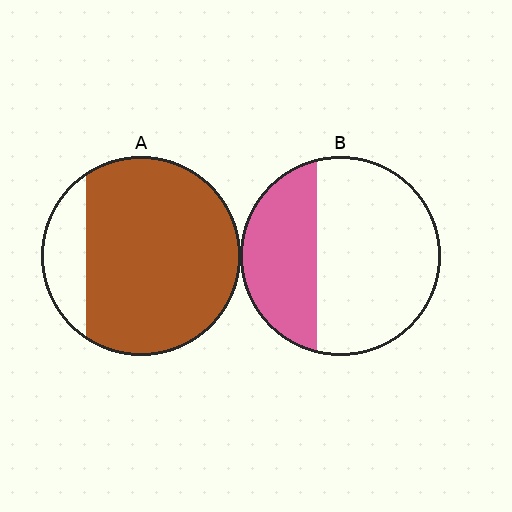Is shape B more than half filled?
No.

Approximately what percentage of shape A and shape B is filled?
A is approximately 85% and B is approximately 35%.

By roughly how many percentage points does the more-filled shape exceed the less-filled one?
By roughly 50 percentage points (A over B).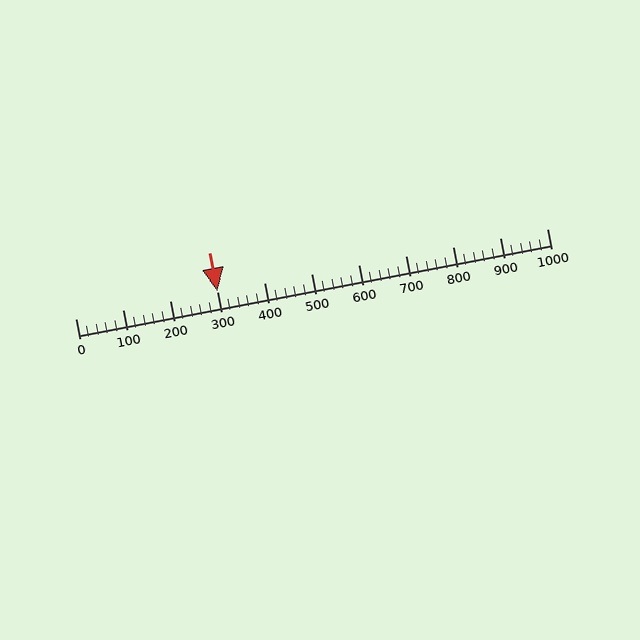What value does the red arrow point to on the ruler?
The red arrow points to approximately 300.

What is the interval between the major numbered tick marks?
The major tick marks are spaced 100 units apart.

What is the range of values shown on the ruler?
The ruler shows values from 0 to 1000.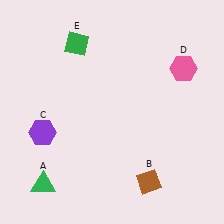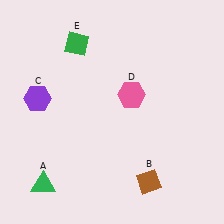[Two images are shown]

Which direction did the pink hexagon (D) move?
The pink hexagon (D) moved left.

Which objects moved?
The objects that moved are: the purple hexagon (C), the pink hexagon (D).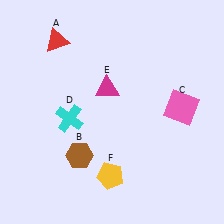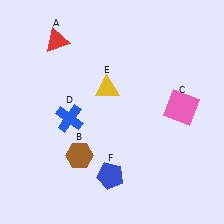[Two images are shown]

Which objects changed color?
D changed from cyan to blue. E changed from magenta to yellow. F changed from yellow to blue.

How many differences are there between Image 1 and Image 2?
There are 3 differences between the two images.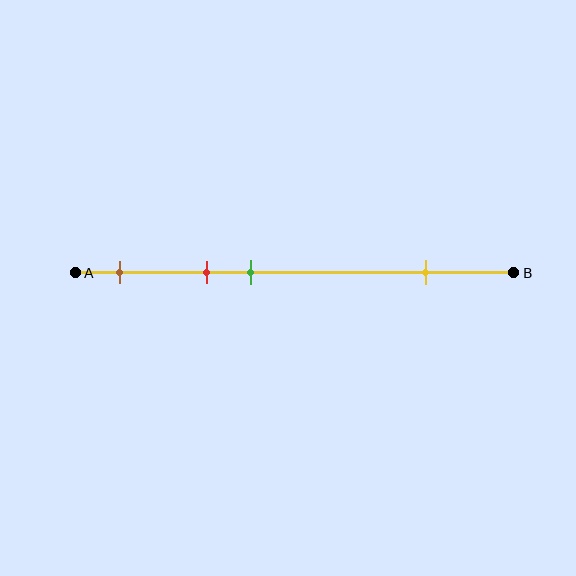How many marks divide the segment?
There are 4 marks dividing the segment.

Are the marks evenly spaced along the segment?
No, the marks are not evenly spaced.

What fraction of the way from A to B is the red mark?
The red mark is approximately 30% (0.3) of the way from A to B.